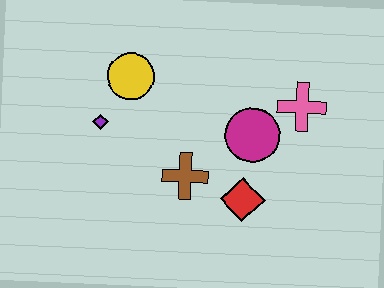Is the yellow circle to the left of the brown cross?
Yes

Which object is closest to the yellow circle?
The purple diamond is closest to the yellow circle.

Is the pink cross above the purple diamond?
Yes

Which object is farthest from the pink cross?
The purple diamond is farthest from the pink cross.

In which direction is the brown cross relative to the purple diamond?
The brown cross is to the right of the purple diamond.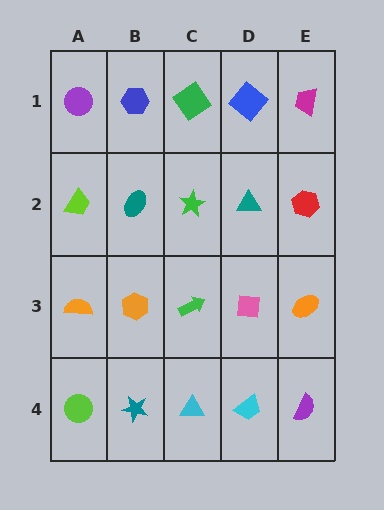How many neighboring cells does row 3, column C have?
4.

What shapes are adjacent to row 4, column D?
A pink square (row 3, column D), a cyan triangle (row 4, column C), a purple semicircle (row 4, column E).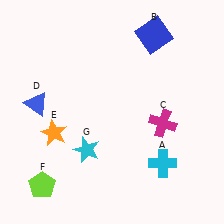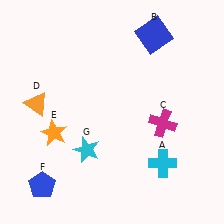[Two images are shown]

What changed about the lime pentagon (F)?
In Image 1, F is lime. In Image 2, it changed to blue.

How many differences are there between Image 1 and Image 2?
There are 2 differences between the two images.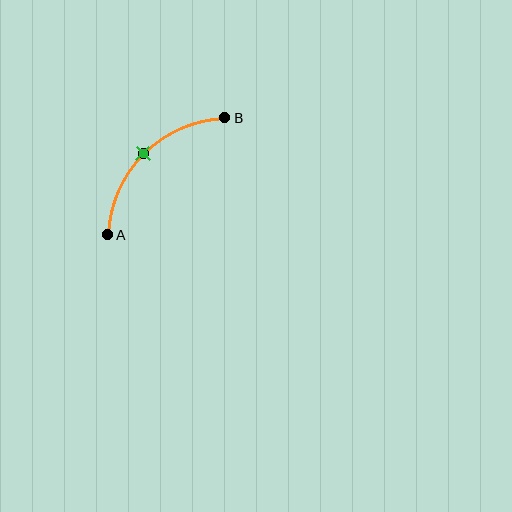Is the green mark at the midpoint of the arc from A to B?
Yes. The green mark lies on the arc at equal arc-length from both A and B — it is the arc midpoint.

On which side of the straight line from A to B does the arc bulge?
The arc bulges above and to the left of the straight line connecting A and B.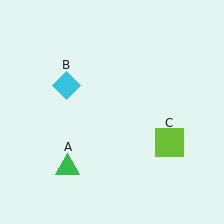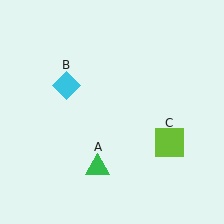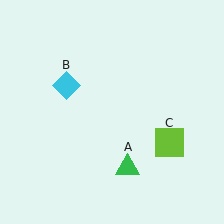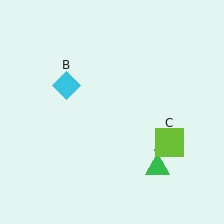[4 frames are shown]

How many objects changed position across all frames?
1 object changed position: green triangle (object A).